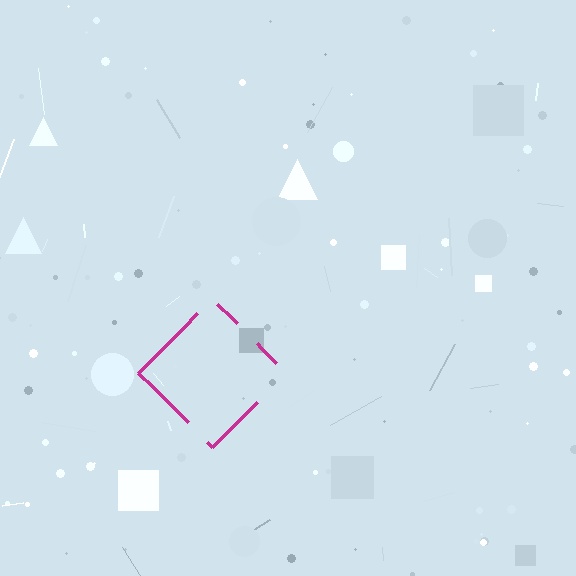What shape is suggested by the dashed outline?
The dashed outline suggests a diamond.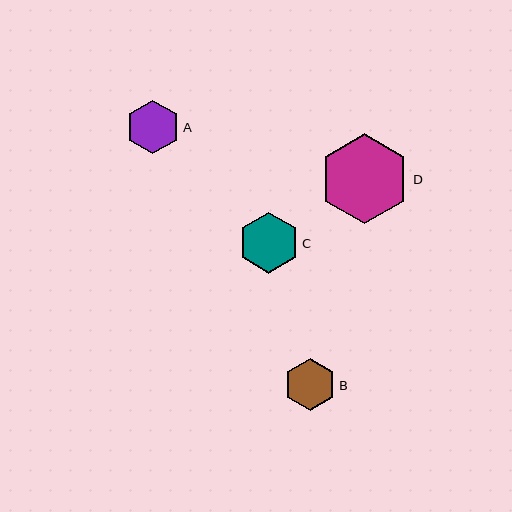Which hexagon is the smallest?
Hexagon B is the smallest with a size of approximately 51 pixels.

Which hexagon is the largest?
Hexagon D is the largest with a size of approximately 90 pixels.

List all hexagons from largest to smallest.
From largest to smallest: D, C, A, B.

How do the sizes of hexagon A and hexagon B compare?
Hexagon A and hexagon B are approximately the same size.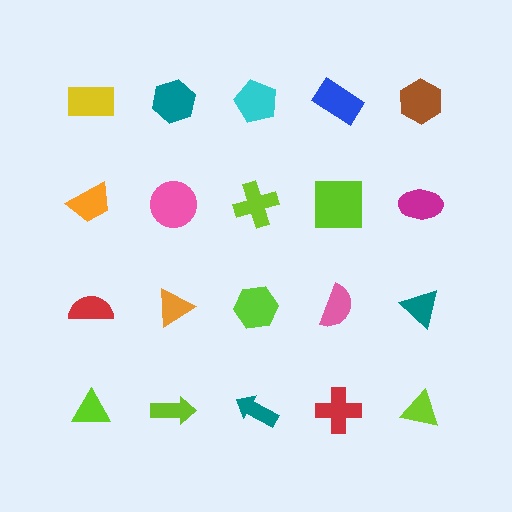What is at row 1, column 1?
A yellow rectangle.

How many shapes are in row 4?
5 shapes.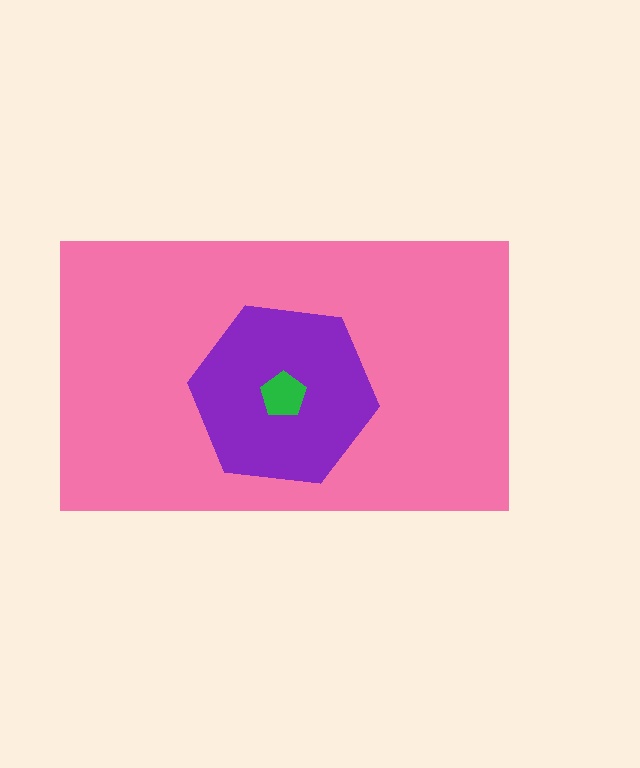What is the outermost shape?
The pink rectangle.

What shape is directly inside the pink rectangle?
The purple hexagon.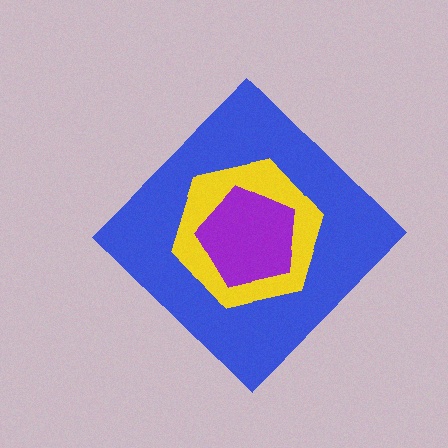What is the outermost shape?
The blue diamond.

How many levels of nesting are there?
3.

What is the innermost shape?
The purple pentagon.